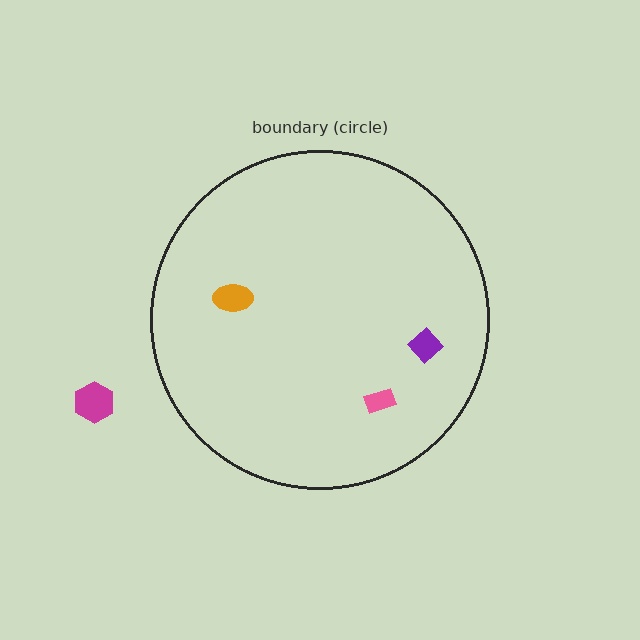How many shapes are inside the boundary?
3 inside, 1 outside.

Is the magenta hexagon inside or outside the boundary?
Outside.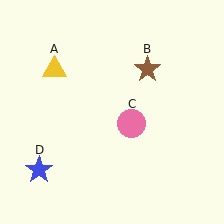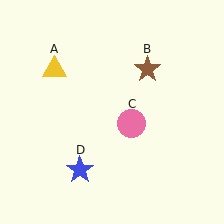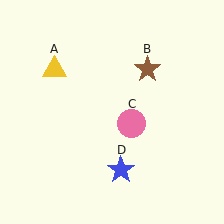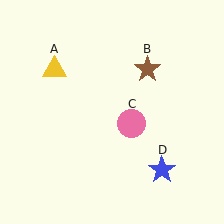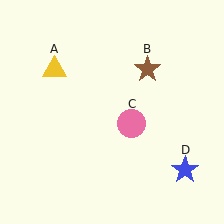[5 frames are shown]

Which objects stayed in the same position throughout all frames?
Yellow triangle (object A) and brown star (object B) and pink circle (object C) remained stationary.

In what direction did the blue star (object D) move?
The blue star (object D) moved right.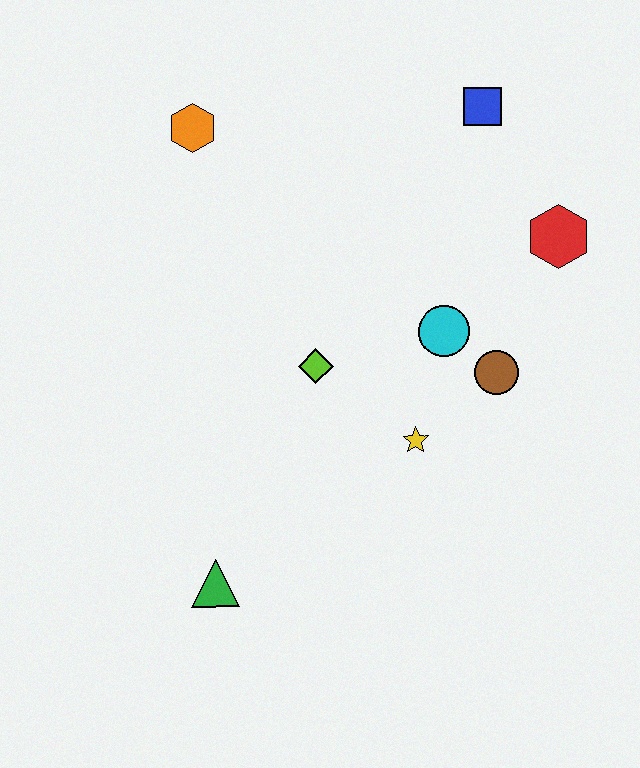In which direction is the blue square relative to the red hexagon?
The blue square is above the red hexagon.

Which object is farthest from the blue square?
The green triangle is farthest from the blue square.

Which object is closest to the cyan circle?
The brown circle is closest to the cyan circle.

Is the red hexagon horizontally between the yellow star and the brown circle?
No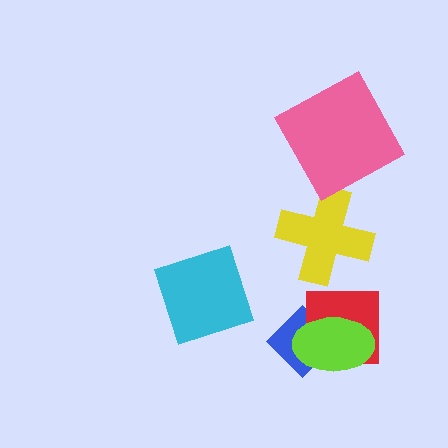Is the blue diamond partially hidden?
Yes, it is partially covered by another shape.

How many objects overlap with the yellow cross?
0 objects overlap with the yellow cross.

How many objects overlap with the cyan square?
0 objects overlap with the cyan square.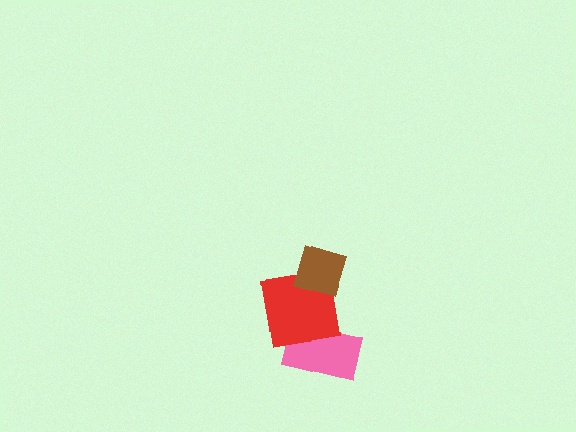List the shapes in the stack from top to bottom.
From top to bottom: the brown diamond, the red square, the pink rectangle.